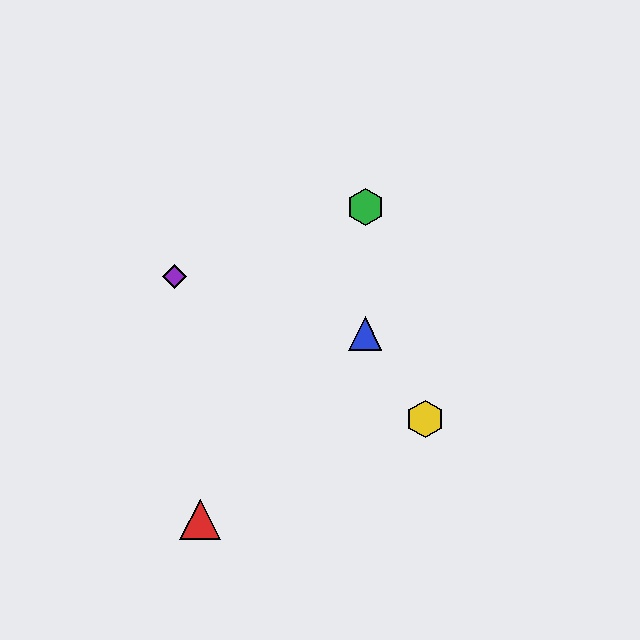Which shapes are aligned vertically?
The blue triangle, the green hexagon are aligned vertically.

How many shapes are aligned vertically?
2 shapes (the blue triangle, the green hexagon) are aligned vertically.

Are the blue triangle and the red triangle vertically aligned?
No, the blue triangle is at x≈365 and the red triangle is at x≈200.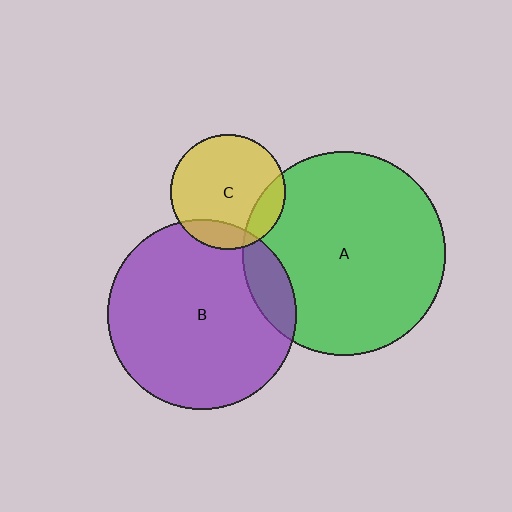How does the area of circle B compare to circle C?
Approximately 2.7 times.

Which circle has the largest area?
Circle A (green).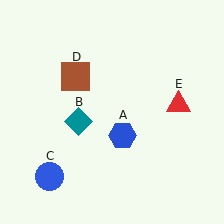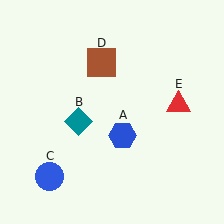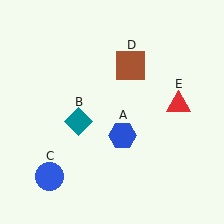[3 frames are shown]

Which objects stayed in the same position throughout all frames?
Blue hexagon (object A) and teal diamond (object B) and blue circle (object C) and red triangle (object E) remained stationary.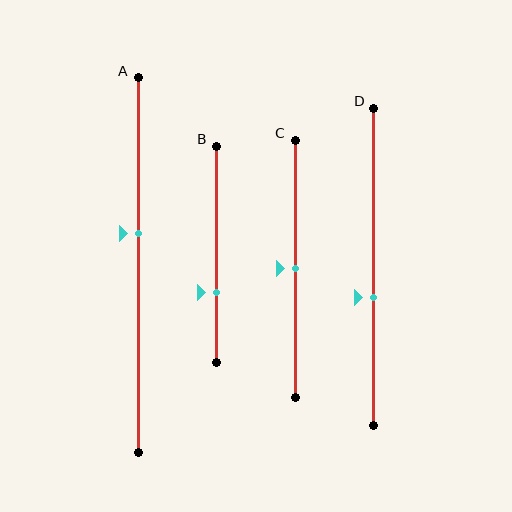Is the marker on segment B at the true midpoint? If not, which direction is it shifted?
No, the marker on segment B is shifted downward by about 18% of the segment length.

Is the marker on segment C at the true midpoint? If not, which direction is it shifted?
Yes, the marker on segment C is at the true midpoint.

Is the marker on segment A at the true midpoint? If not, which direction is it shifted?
No, the marker on segment A is shifted upward by about 9% of the segment length.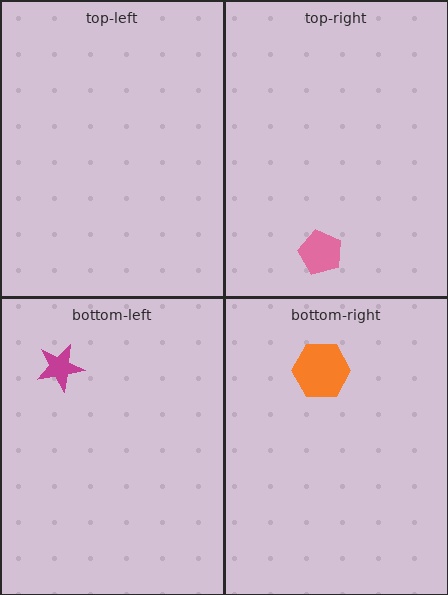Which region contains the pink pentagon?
The top-right region.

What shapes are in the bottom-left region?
The magenta star.